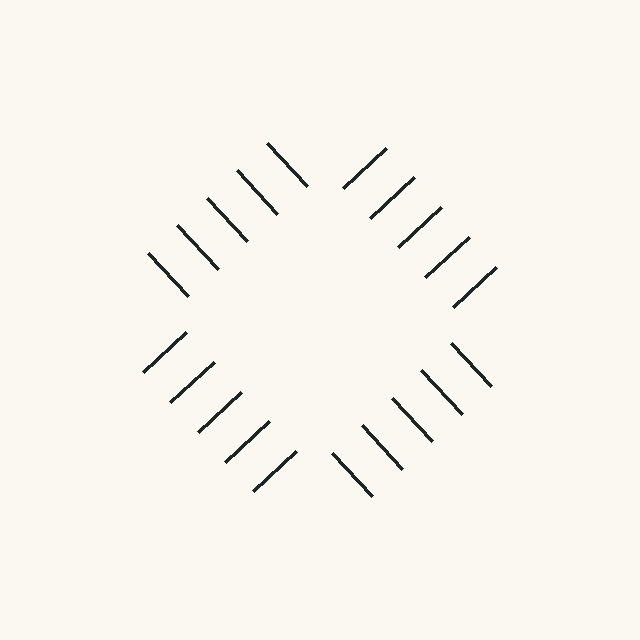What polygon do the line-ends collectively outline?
An illusory square — the line segments terminate on its edges but no continuous stroke is drawn.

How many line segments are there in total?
20 — 5 along each of the 4 edges.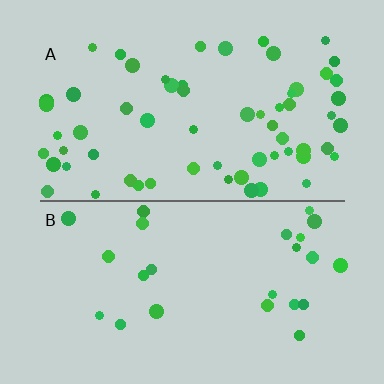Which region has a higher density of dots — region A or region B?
A (the top).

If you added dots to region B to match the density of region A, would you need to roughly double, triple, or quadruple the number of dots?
Approximately double.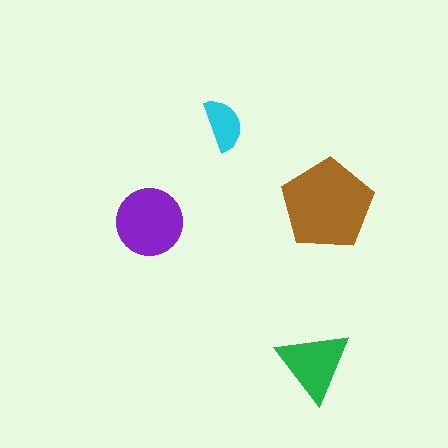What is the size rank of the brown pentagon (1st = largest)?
1st.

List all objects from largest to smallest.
The brown pentagon, the purple circle, the green triangle, the cyan semicircle.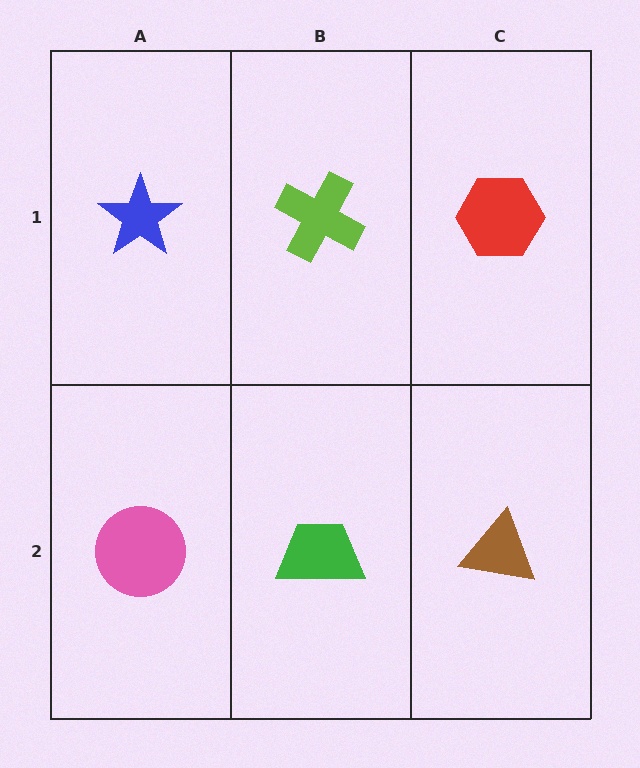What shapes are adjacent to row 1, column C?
A brown triangle (row 2, column C), a lime cross (row 1, column B).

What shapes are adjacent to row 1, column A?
A pink circle (row 2, column A), a lime cross (row 1, column B).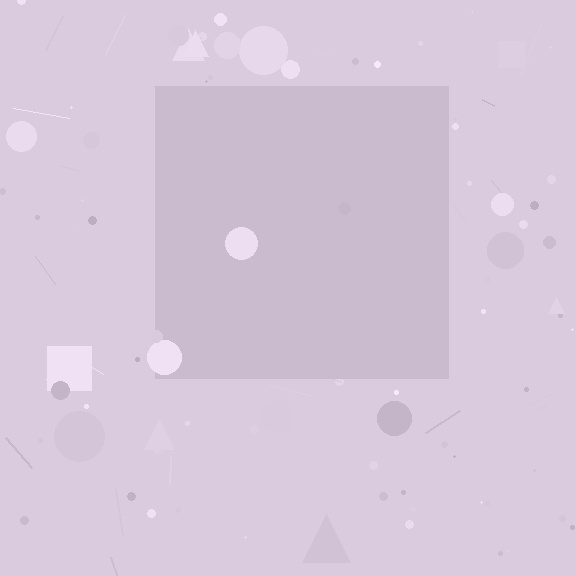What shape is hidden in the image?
A square is hidden in the image.